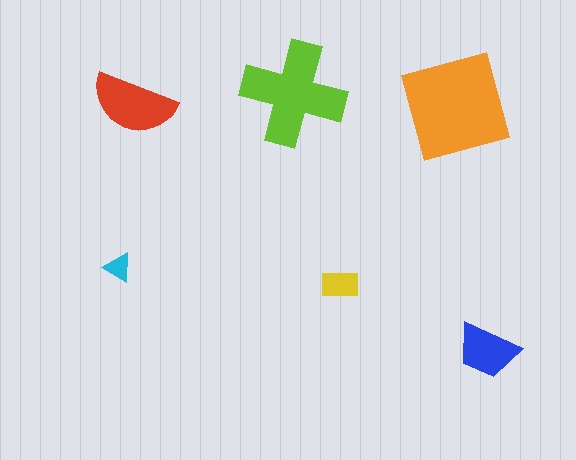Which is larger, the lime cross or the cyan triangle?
The lime cross.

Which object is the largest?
The orange square.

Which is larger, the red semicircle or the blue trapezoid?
The red semicircle.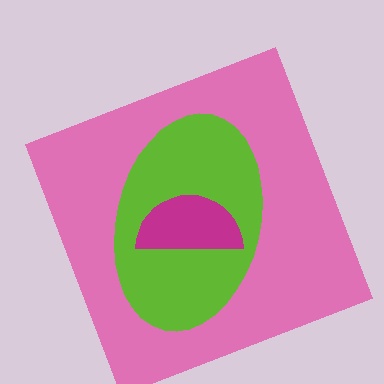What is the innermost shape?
The magenta semicircle.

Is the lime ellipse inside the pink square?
Yes.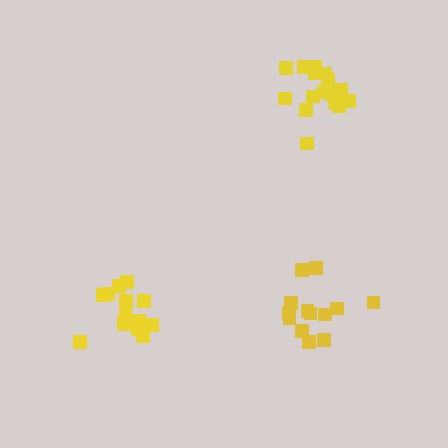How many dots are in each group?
Group 1: 16 dots, Group 2: 13 dots, Group 3: 15 dots (44 total).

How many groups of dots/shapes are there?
There are 3 groups.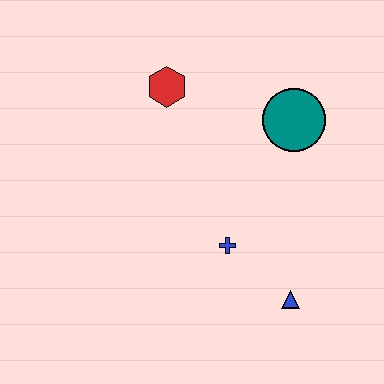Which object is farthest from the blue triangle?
The red hexagon is farthest from the blue triangle.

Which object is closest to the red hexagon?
The teal circle is closest to the red hexagon.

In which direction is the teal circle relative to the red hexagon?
The teal circle is to the right of the red hexagon.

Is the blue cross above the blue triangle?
Yes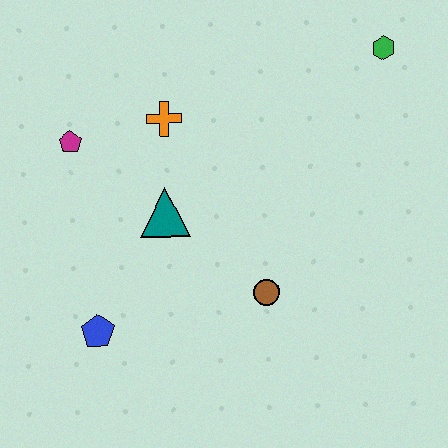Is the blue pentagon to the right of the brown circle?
No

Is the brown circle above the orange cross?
No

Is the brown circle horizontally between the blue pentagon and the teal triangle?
No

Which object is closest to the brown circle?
The teal triangle is closest to the brown circle.